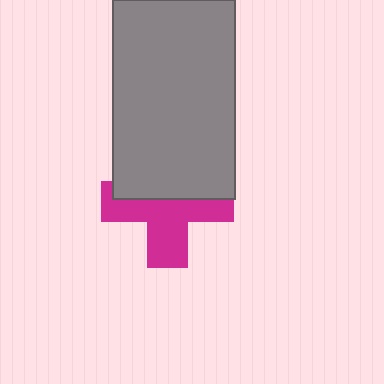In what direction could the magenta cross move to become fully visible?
The magenta cross could move down. That would shift it out from behind the gray rectangle entirely.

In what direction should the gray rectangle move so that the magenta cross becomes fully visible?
The gray rectangle should move up. That is the shortest direction to clear the overlap and leave the magenta cross fully visible.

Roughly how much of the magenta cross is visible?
About half of it is visible (roughly 55%).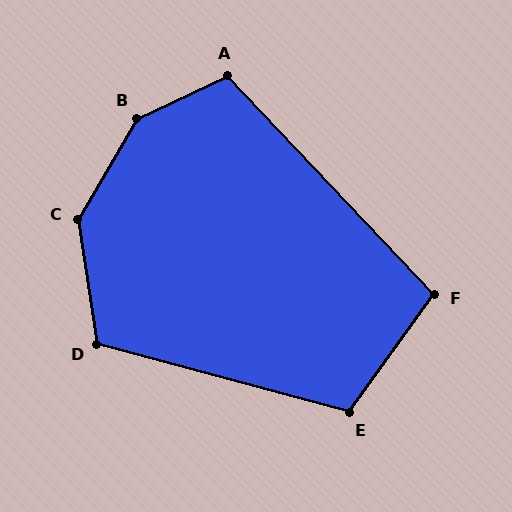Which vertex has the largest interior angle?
B, at approximately 145 degrees.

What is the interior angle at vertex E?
Approximately 111 degrees (obtuse).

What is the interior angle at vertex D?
Approximately 114 degrees (obtuse).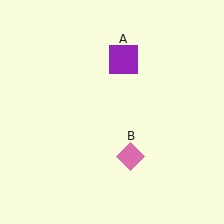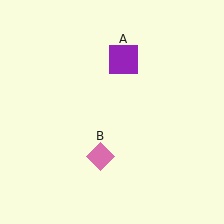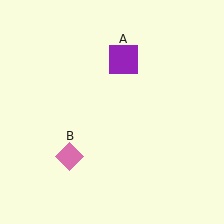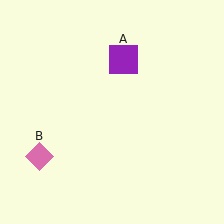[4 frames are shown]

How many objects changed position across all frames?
1 object changed position: pink diamond (object B).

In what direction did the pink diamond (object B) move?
The pink diamond (object B) moved left.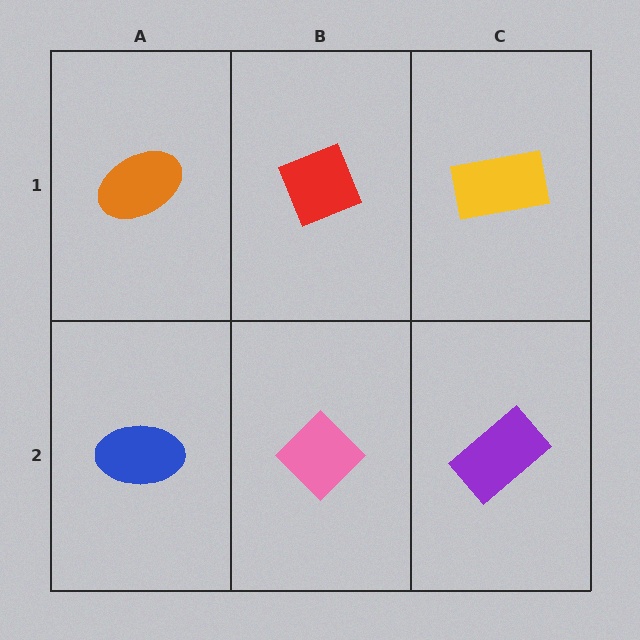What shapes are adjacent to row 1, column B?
A pink diamond (row 2, column B), an orange ellipse (row 1, column A), a yellow rectangle (row 1, column C).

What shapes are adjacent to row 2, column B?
A red diamond (row 1, column B), a blue ellipse (row 2, column A), a purple rectangle (row 2, column C).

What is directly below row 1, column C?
A purple rectangle.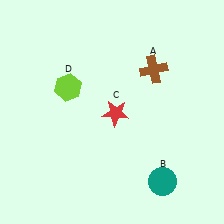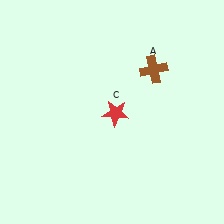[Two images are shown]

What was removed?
The teal circle (B), the lime hexagon (D) were removed in Image 2.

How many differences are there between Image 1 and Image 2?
There are 2 differences between the two images.